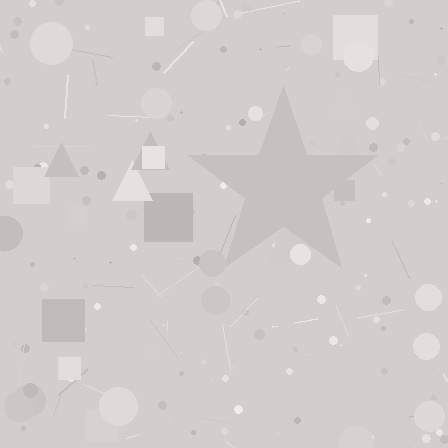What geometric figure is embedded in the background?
A star is embedded in the background.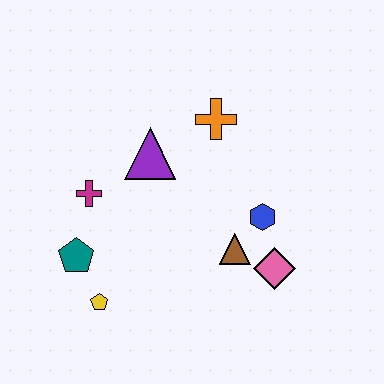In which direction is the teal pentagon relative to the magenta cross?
The teal pentagon is below the magenta cross.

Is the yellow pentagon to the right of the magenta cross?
Yes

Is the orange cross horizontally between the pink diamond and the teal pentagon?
Yes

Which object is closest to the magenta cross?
The teal pentagon is closest to the magenta cross.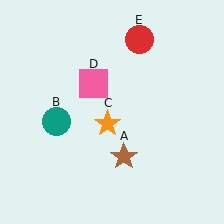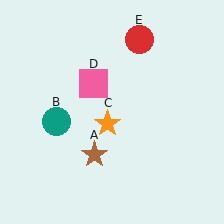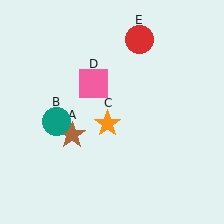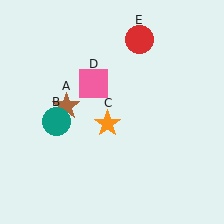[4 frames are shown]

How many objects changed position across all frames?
1 object changed position: brown star (object A).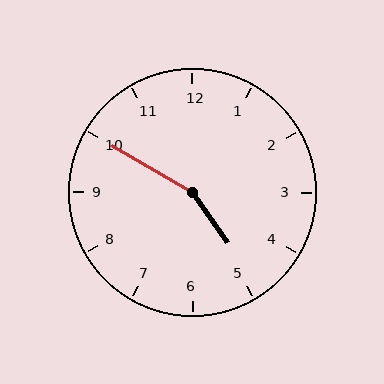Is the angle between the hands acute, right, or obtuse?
It is obtuse.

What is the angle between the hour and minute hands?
Approximately 155 degrees.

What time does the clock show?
4:50.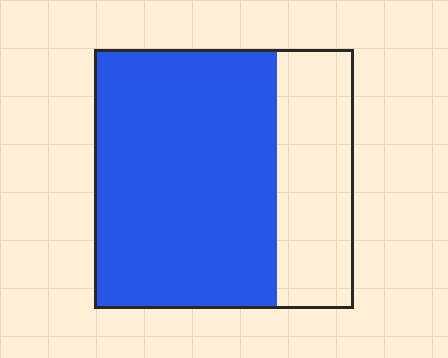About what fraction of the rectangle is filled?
About two thirds (2/3).